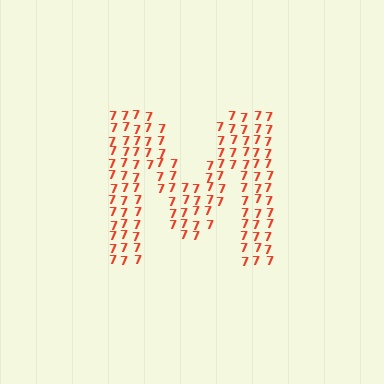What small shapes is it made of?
It is made of small digit 7's.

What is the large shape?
The large shape is the letter M.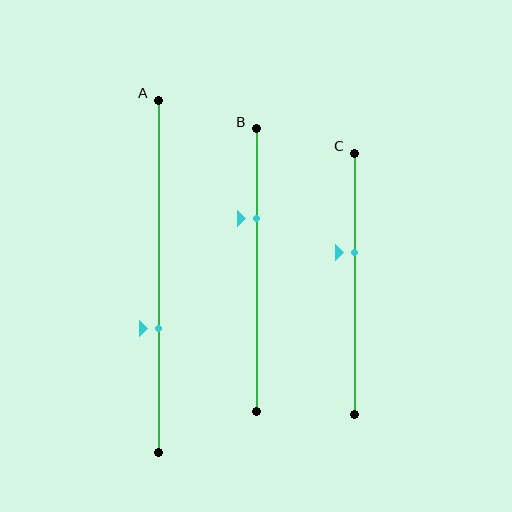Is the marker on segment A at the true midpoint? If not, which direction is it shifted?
No, the marker on segment A is shifted downward by about 15% of the segment length.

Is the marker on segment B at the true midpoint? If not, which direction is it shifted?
No, the marker on segment B is shifted upward by about 18% of the segment length.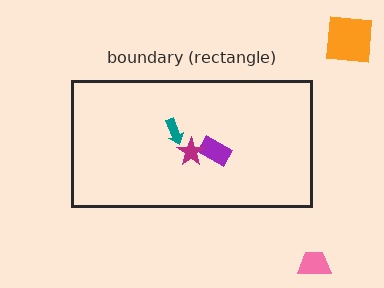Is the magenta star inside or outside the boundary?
Inside.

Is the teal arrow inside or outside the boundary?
Inside.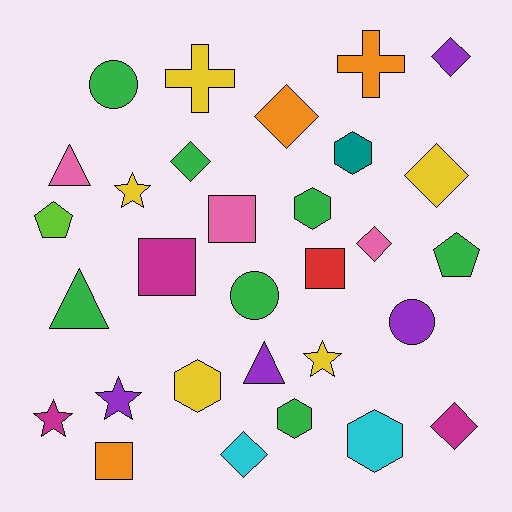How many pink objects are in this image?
There are 3 pink objects.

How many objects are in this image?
There are 30 objects.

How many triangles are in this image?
There are 3 triangles.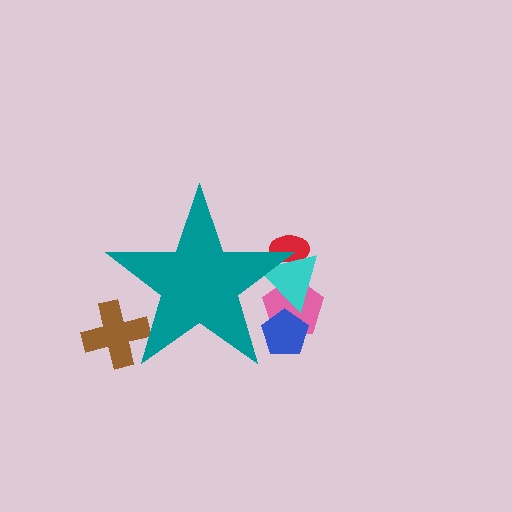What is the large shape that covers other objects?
A teal star.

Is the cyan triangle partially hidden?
Yes, the cyan triangle is partially hidden behind the teal star.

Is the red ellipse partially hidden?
Yes, the red ellipse is partially hidden behind the teal star.